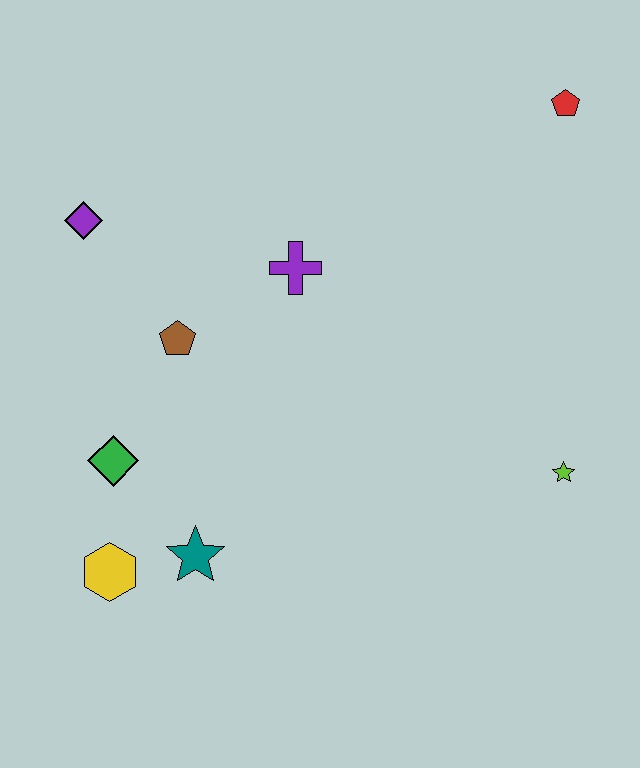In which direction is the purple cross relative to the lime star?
The purple cross is to the left of the lime star.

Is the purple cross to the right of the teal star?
Yes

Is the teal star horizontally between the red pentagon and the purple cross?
No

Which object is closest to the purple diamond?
The brown pentagon is closest to the purple diamond.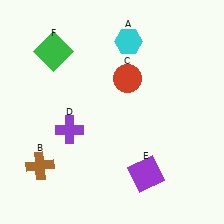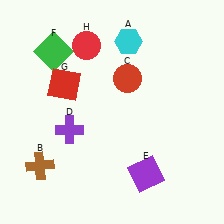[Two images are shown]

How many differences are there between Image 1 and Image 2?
There are 2 differences between the two images.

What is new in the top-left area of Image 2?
A red square (G) was added in the top-left area of Image 2.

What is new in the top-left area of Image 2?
A red circle (H) was added in the top-left area of Image 2.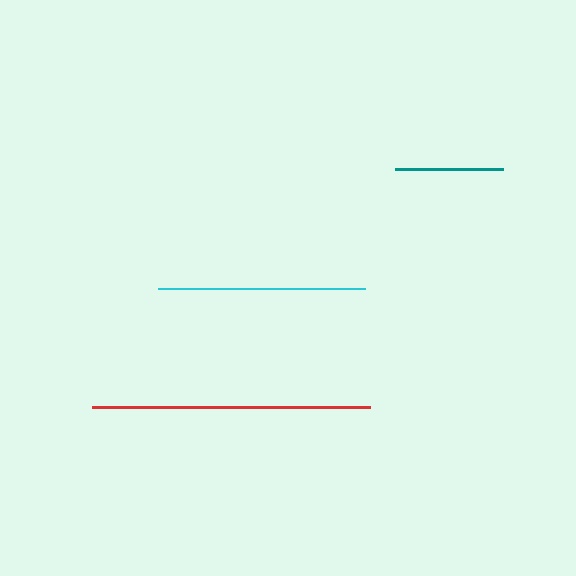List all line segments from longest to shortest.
From longest to shortest: red, cyan, teal.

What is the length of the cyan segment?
The cyan segment is approximately 207 pixels long.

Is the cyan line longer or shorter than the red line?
The red line is longer than the cyan line.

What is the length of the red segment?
The red segment is approximately 278 pixels long.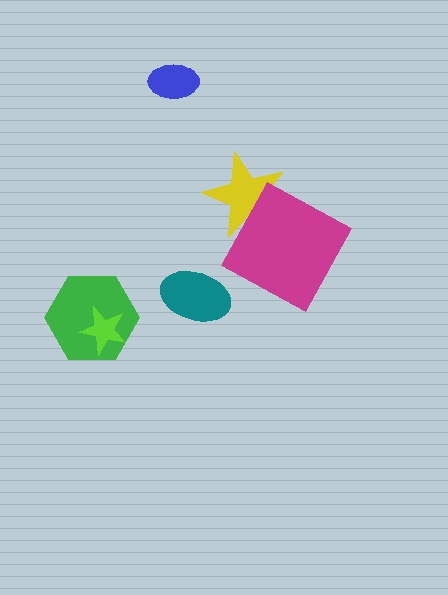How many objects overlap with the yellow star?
1 object overlaps with the yellow star.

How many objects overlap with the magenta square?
1 object overlaps with the magenta square.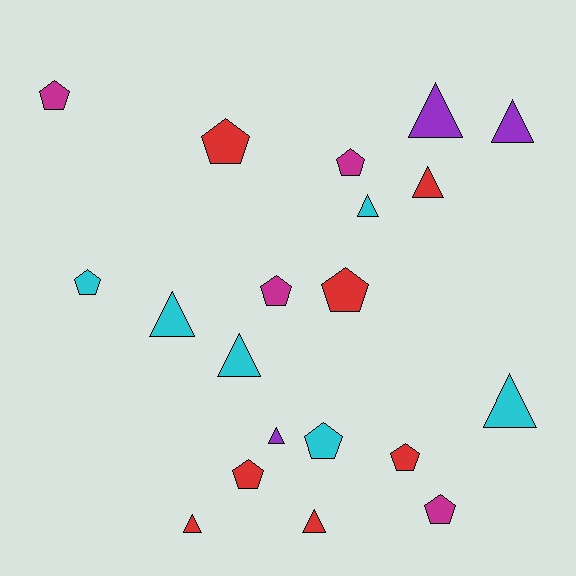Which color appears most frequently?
Red, with 7 objects.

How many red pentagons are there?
There are 4 red pentagons.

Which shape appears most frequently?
Triangle, with 10 objects.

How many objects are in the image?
There are 20 objects.